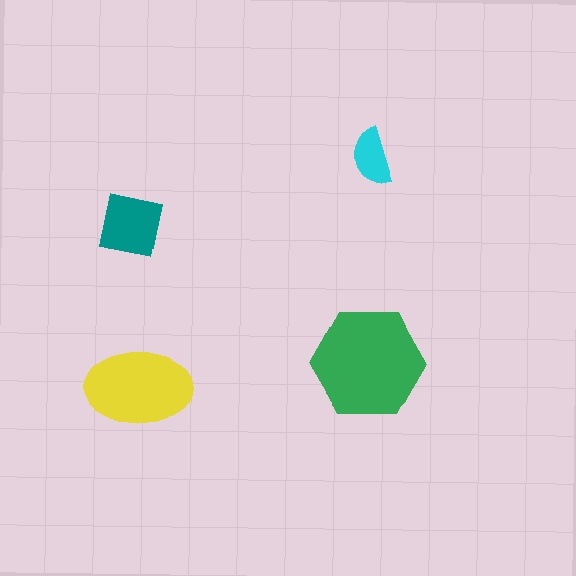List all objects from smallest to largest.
The cyan semicircle, the teal square, the yellow ellipse, the green hexagon.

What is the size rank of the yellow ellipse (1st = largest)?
2nd.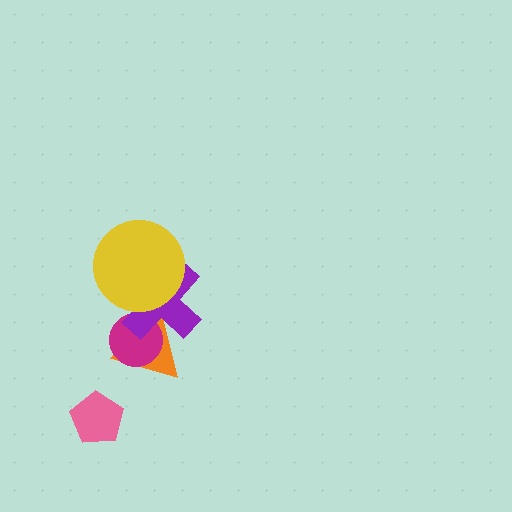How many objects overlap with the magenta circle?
2 objects overlap with the magenta circle.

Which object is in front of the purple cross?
The yellow circle is in front of the purple cross.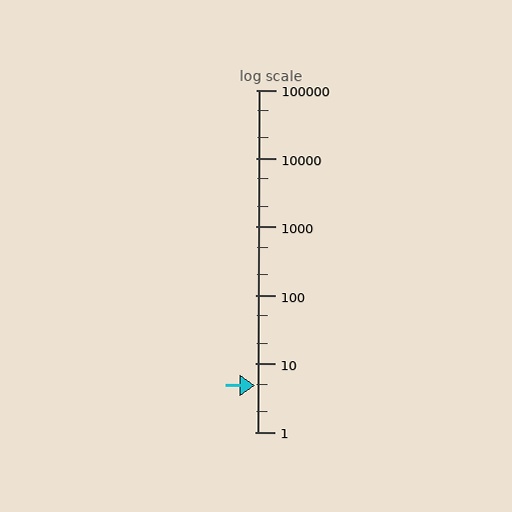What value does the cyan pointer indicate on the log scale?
The pointer indicates approximately 4.8.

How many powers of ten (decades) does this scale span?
The scale spans 5 decades, from 1 to 100000.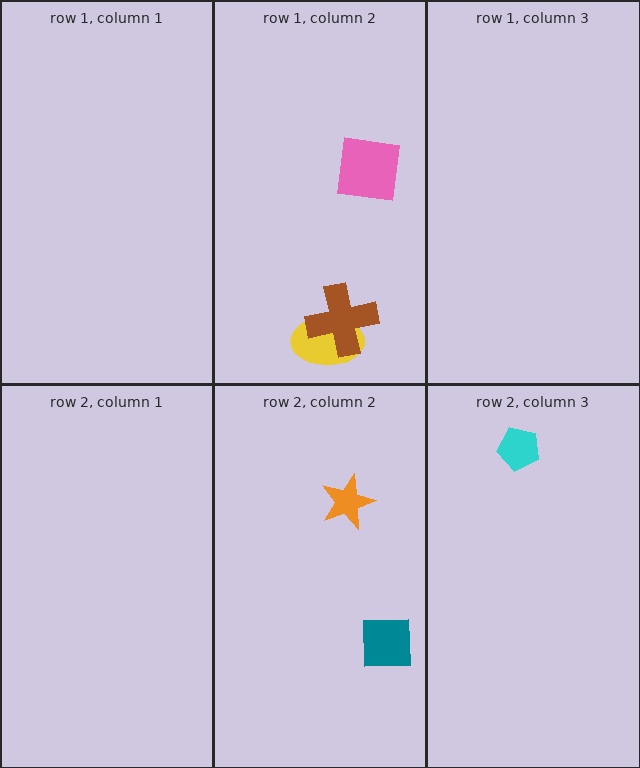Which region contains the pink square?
The row 1, column 2 region.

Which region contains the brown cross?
The row 1, column 2 region.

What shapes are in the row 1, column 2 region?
The yellow ellipse, the brown cross, the pink square.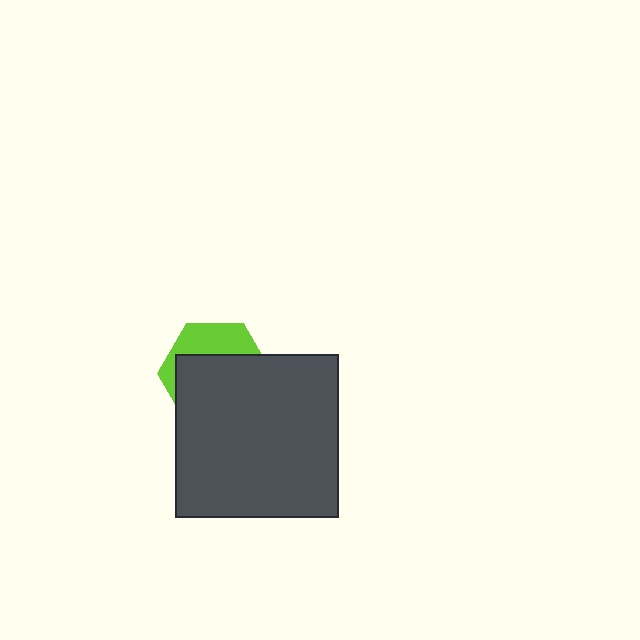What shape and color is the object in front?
The object in front is a dark gray square.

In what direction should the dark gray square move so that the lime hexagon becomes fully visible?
The dark gray square should move down. That is the shortest direction to clear the overlap and leave the lime hexagon fully visible.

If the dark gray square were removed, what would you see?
You would see the complete lime hexagon.